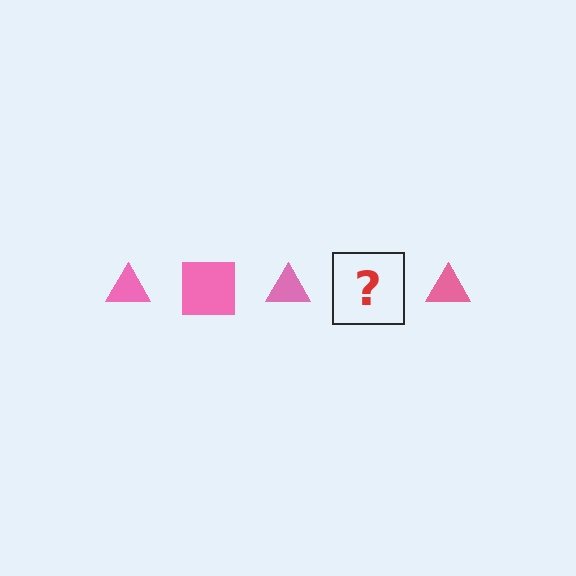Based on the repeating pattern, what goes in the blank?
The blank should be a pink square.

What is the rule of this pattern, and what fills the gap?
The rule is that the pattern cycles through triangle, square shapes in pink. The gap should be filled with a pink square.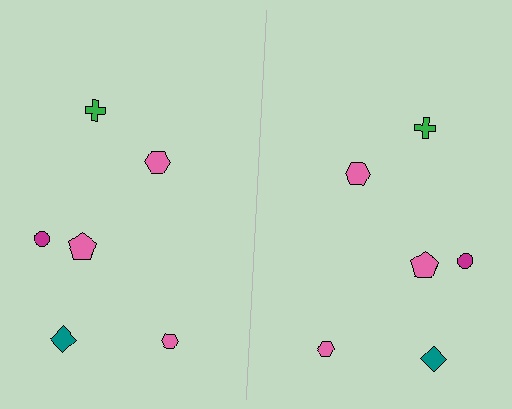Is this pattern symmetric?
Yes, this pattern has bilateral (reflection) symmetry.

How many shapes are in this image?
There are 12 shapes in this image.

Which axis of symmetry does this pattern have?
The pattern has a vertical axis of symmetry running through the center of the image.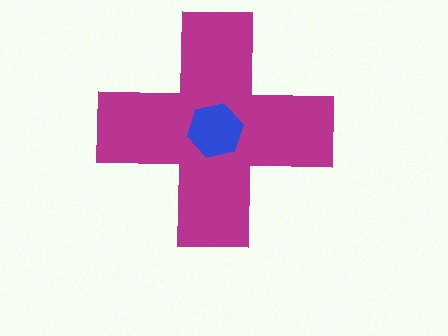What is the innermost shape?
The blue hexagon.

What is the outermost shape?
The magenta cross.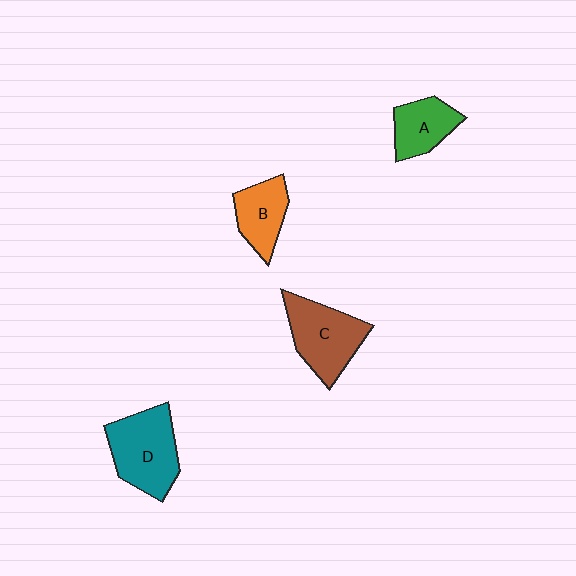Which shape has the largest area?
Shape D (teal).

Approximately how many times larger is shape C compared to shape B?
Approximately 1.5 times.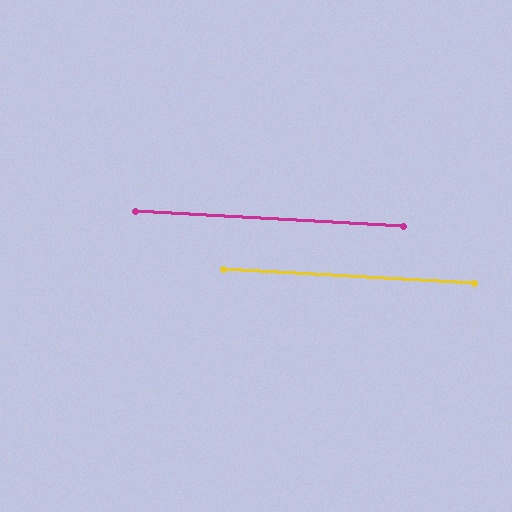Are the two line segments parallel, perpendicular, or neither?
Parallel — their directions differ by only 0.2°.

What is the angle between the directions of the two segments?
Approximately 0 degrees.